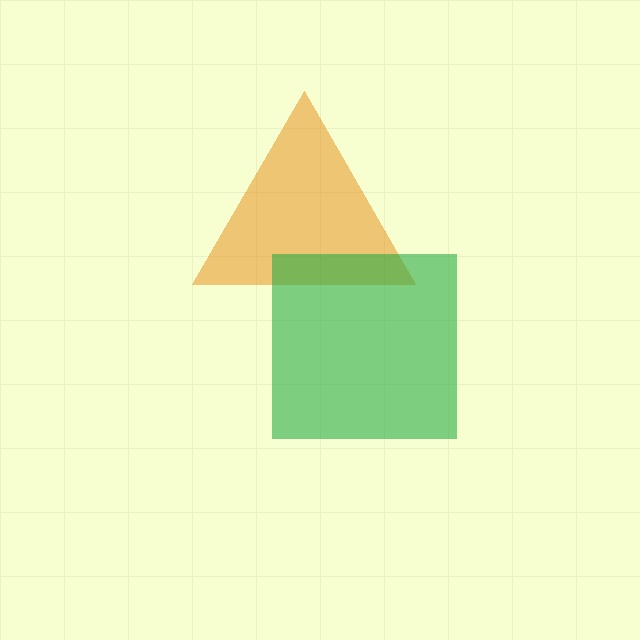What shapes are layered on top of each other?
The layered shapes are: an orange triangle, a green square.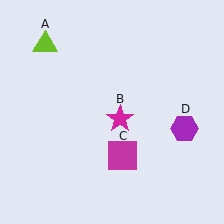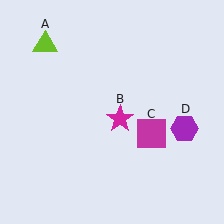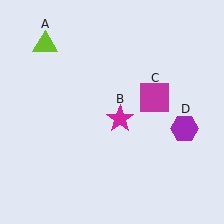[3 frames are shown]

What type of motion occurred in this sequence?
The magenta square (object C) rotated counterclockwise around the center of the scene.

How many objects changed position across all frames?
1 object changed position: magenta square (object C).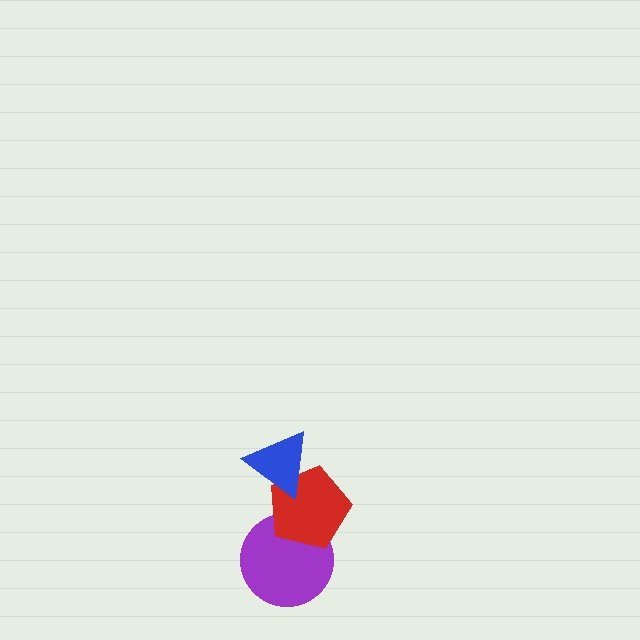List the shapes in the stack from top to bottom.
From top to bottom: the blue triangle, the red pentagon, the purple circle.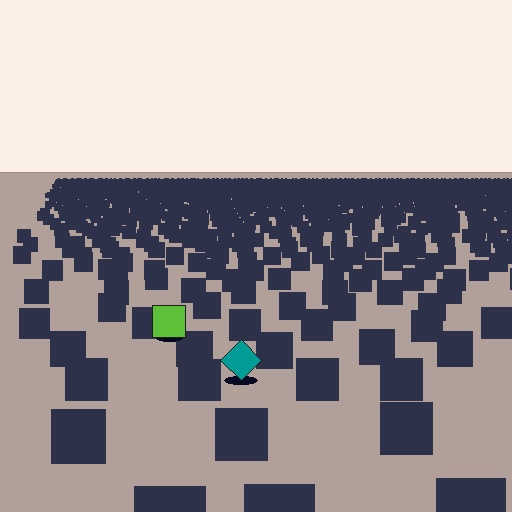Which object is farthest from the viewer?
The lime square is farthest from the viewer. It appears smaller and the ground texture around it is denser.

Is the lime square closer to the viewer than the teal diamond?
No. The teal diamond is closer — you can tell from the texture gradient: the ground texture is coarser near it.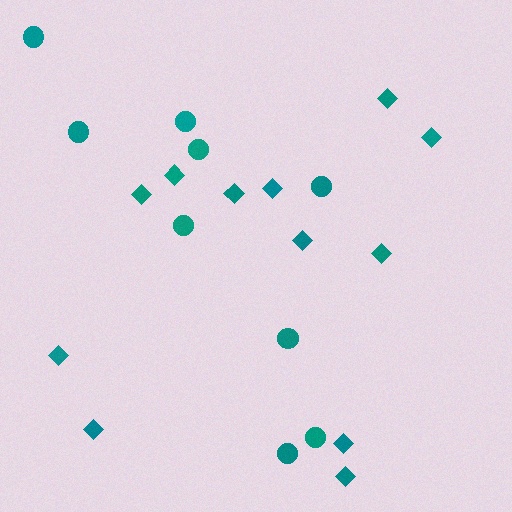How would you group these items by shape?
There are 2 groups: one group of diamonds (12) and one group of circles (9).